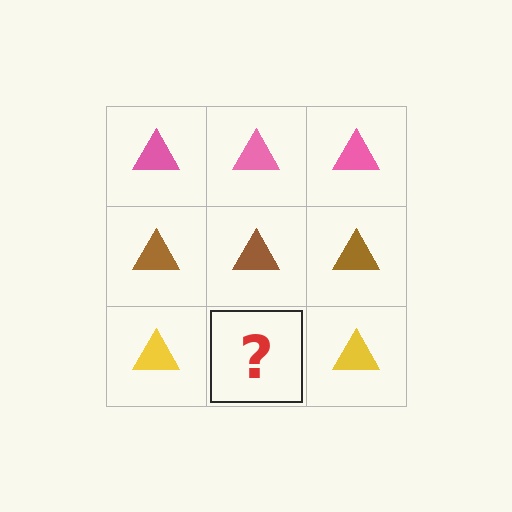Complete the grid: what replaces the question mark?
The question mark should be replaced with a yellow triangle.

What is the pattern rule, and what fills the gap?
The rule is that each row has a consistent color. The gap should be filled with a yellow triangle.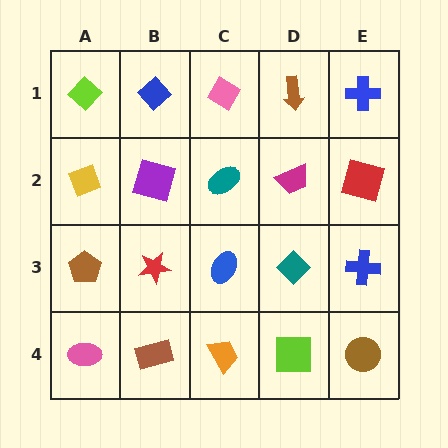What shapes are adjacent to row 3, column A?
A yellow diamond (row 2, column A), a pink ellipse (row 4, column A), a red star (row 3, column B).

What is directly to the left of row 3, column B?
A brown pentagon.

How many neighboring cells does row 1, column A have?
2.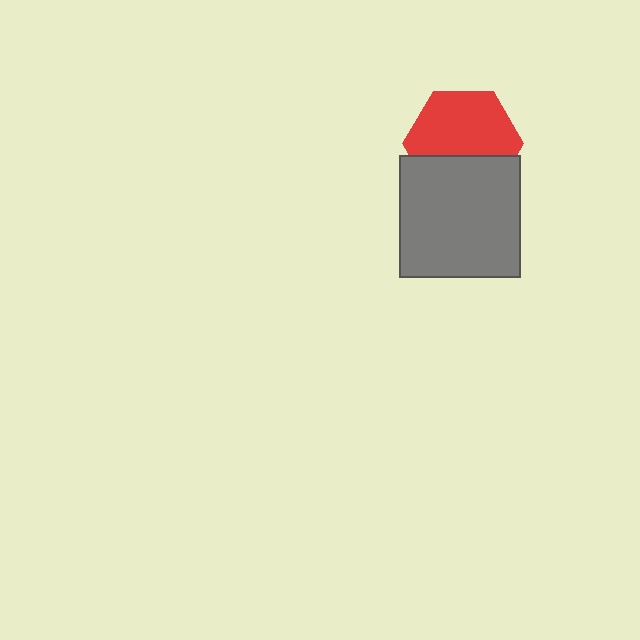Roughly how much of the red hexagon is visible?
About half of it is visible (roughly 63%).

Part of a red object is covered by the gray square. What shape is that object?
It is a hexagon.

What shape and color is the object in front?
The object in front is a gray square.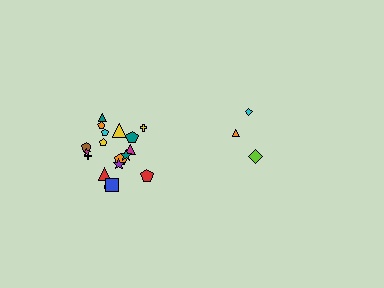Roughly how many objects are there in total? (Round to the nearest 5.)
Roughly 20 objects in total.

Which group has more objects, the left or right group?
The left group.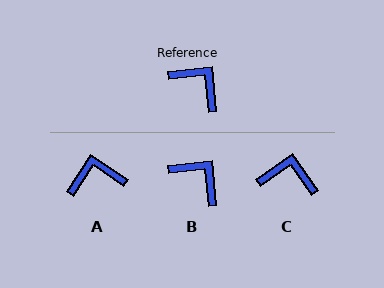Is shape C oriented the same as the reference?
No, it is off by about 29 degrees.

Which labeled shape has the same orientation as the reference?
B.